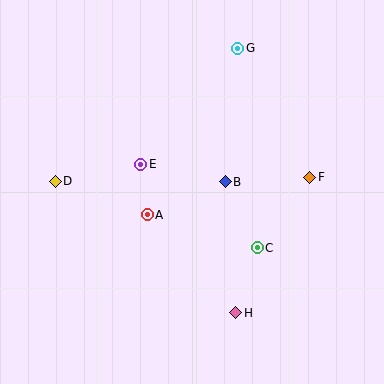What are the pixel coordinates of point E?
Point E is at (141, 164).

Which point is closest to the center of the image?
Point B at (225, 182) is closest to the center.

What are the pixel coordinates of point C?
Point C is at (257, 248).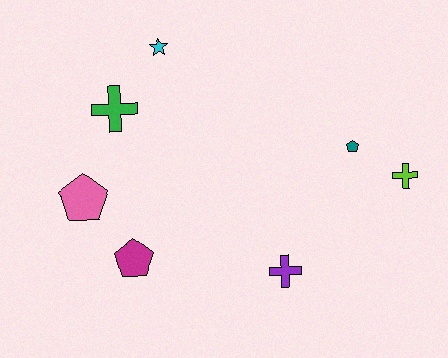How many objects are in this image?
There are 7 objects.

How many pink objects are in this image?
There is 1 pink object.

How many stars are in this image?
There is 1 star.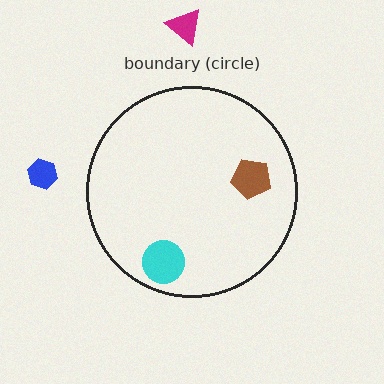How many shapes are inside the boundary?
2 inside, 2 outside.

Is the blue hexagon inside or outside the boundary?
Outside.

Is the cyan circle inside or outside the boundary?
Inside.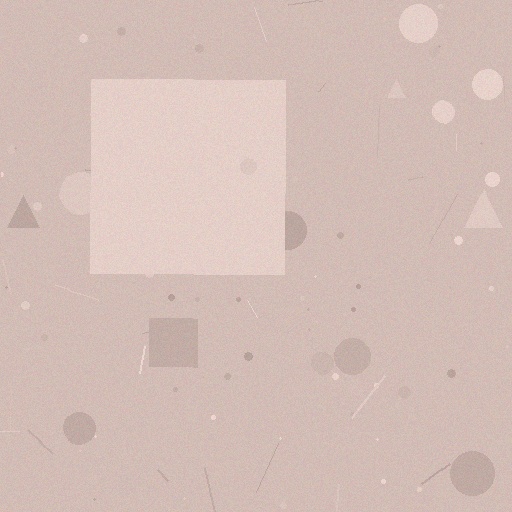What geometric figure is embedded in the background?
A square is embedded in the background.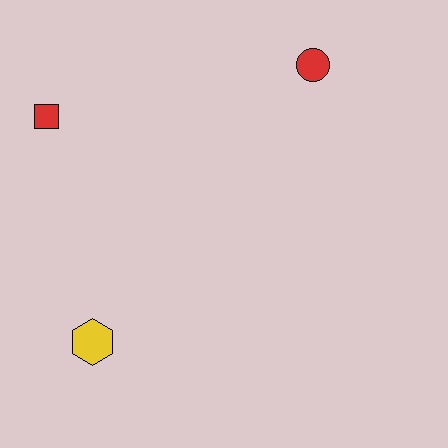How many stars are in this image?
There are no stars.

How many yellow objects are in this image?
There is 1 yellow object.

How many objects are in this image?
There are 3 objects.